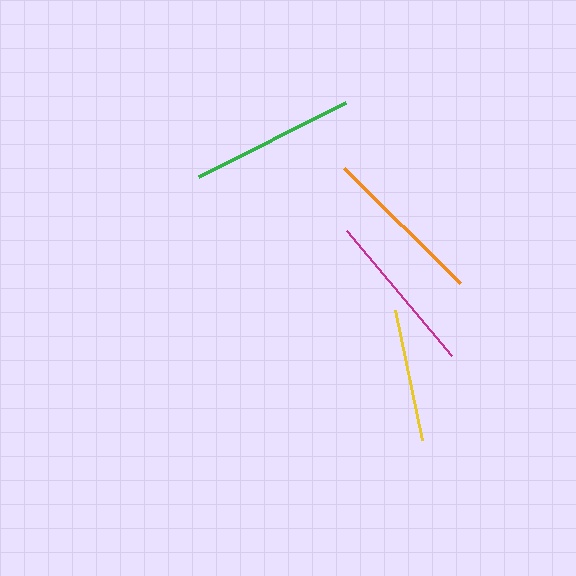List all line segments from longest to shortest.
From longest to shortest: green, magenta, orange, yellow.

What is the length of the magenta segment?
The magenta segment is approximately 164 pixels long.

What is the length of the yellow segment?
The yellow segment is approximately 132 pixels long.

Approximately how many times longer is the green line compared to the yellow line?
The green line is approximately 1.2 times the length of the yellow line.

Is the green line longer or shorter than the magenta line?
The green line is longer than the magenta line.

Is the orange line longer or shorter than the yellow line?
The orange line is longer than the yellow line.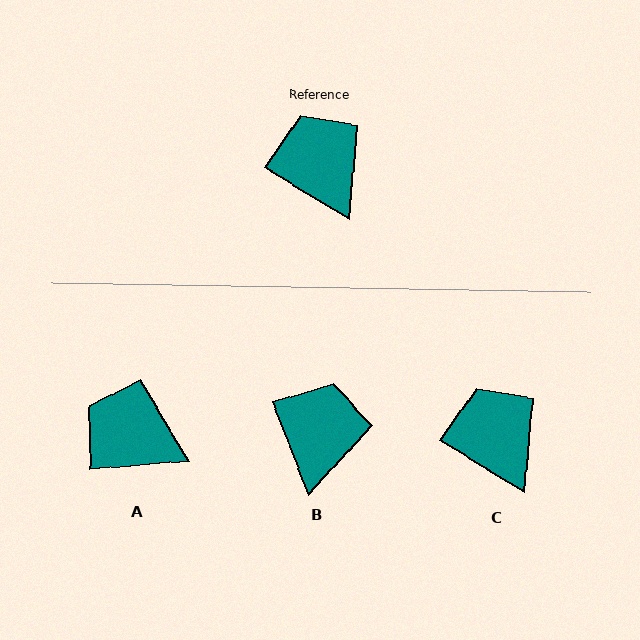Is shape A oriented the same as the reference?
No, it is off by about 36 degrees.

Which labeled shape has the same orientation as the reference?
C.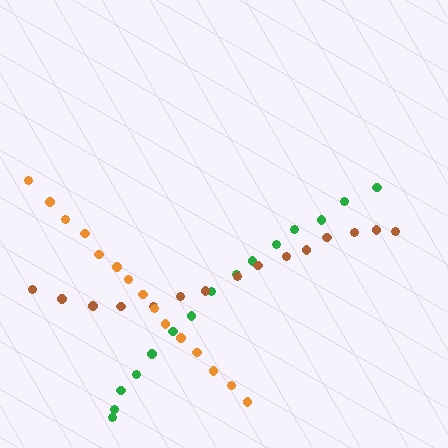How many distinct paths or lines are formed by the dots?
There are 3 distinct paths.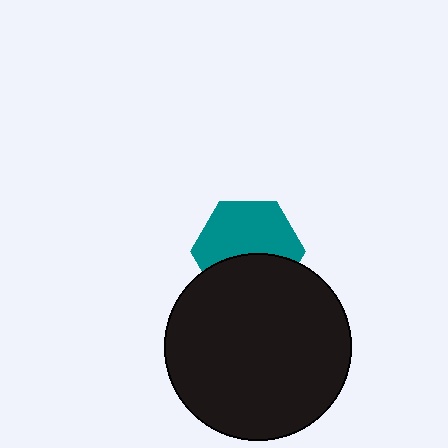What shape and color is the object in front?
The object in front is a black circle.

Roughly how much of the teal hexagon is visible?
About half of it is visible (roughly 59%).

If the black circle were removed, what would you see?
You would see the complete teal hexagon.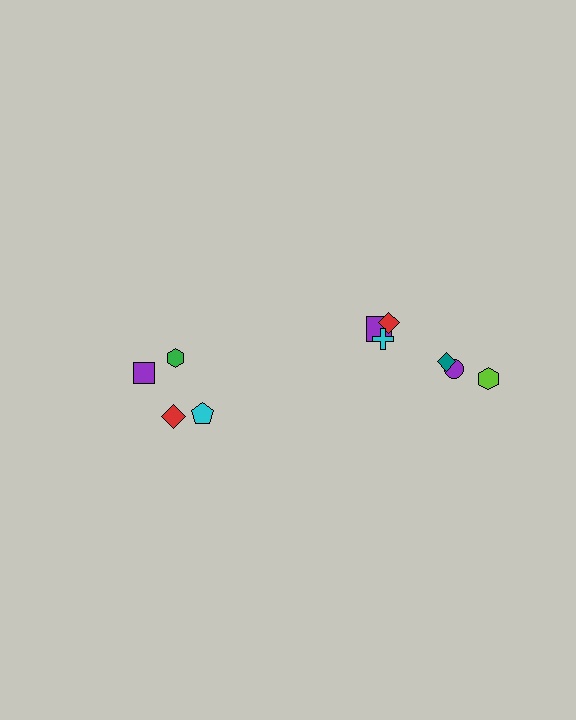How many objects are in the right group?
There are 6 objects.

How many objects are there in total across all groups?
There are 10 objects.